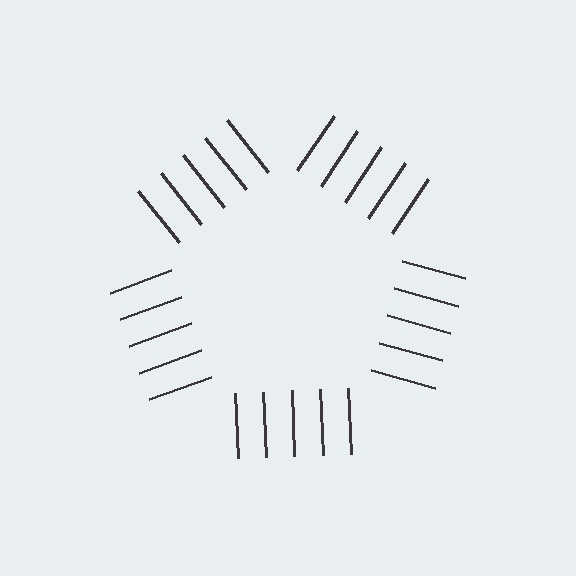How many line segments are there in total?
25 — 5 along each of the 5 edges.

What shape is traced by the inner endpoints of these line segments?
An illusory pentagon — the line segments terminate on its edges but no continuous stroke is drawn.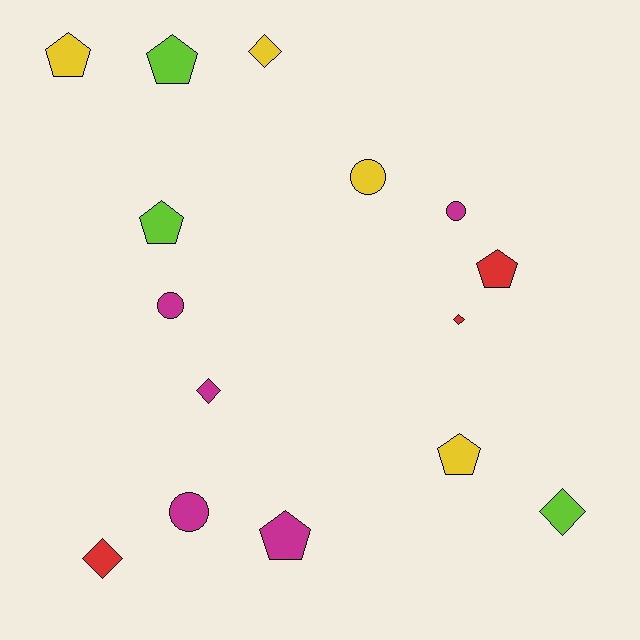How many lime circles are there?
There are no lime circles.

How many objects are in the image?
There are 15 objects.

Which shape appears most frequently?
Pentagon, with 6 objects.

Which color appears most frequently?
Magenta, with 5 objects.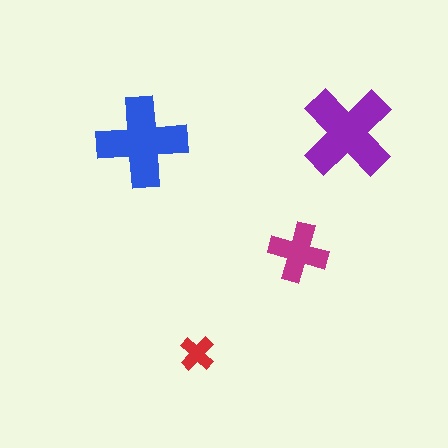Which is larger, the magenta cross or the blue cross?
The blue one.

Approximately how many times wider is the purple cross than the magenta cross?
About 1.5 times wider.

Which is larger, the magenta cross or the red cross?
The magenta one.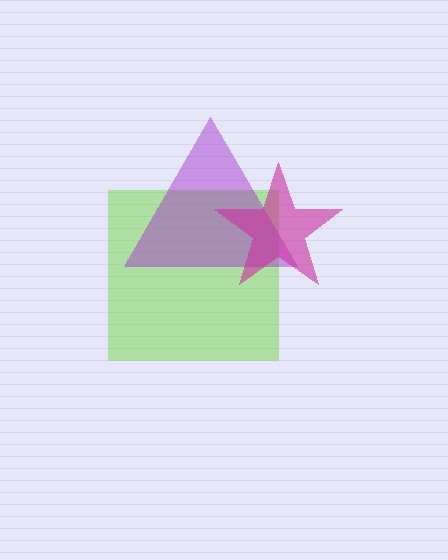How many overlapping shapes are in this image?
There are 3 overlapping shapes in the image.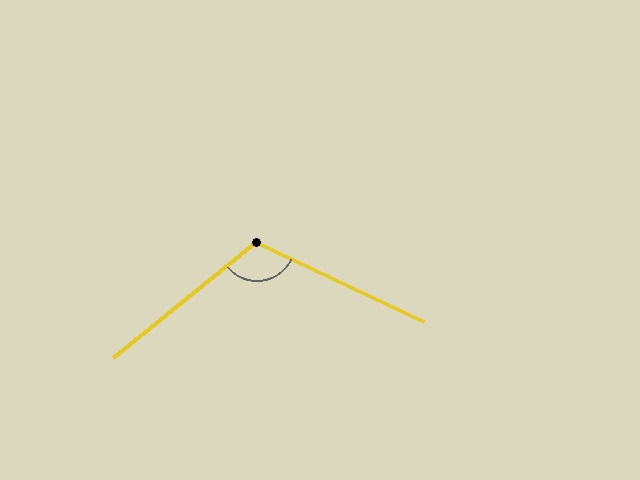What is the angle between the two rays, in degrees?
Approximately 116 degrees.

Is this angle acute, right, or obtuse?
It is obtuse.